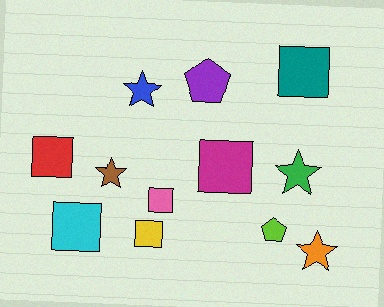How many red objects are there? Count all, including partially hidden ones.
There is 1 red object.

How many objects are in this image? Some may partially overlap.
There are 12 objects.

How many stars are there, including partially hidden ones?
There are 4 stars.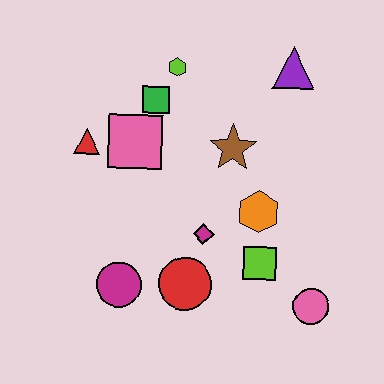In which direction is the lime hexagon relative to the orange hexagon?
The lime hexagon is above the orange hexagon.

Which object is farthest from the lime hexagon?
The pink circle is farthest from the lime hexagon.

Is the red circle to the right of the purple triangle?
No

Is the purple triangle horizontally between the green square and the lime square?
No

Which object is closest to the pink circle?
The lime square is closest to the pink circle.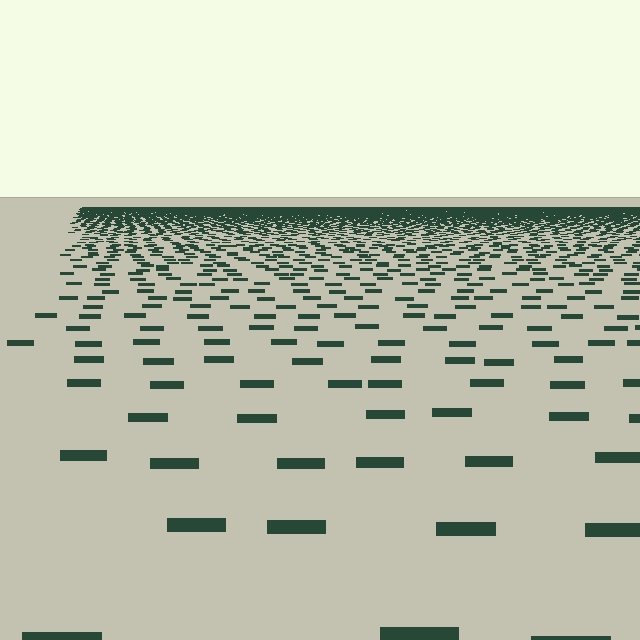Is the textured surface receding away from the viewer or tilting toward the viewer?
The surface is receding away from the viewer. Texture elements get smaller and denser toward the top.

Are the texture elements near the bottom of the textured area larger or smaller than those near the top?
Larger. Near the bottom, elements are closer to the viewer and appear at a bigger on-screen size.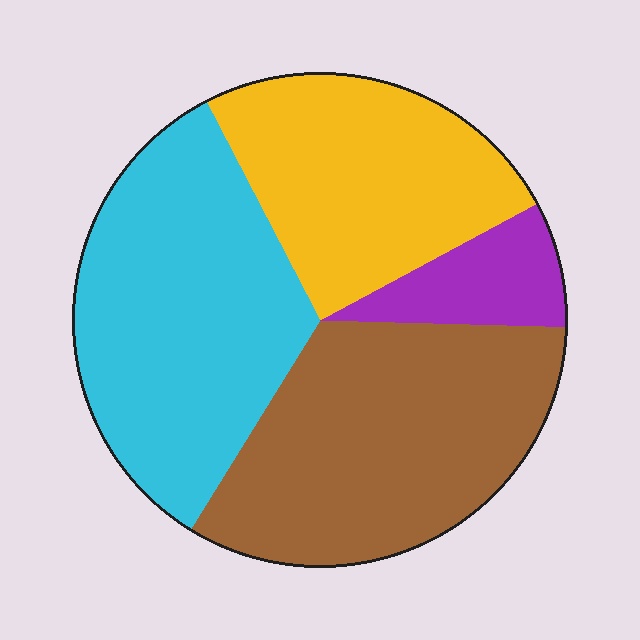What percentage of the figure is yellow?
Yellow takes up less than a quarter of the figure.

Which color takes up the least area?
Purple, at roughly 10%.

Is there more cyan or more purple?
Cyan.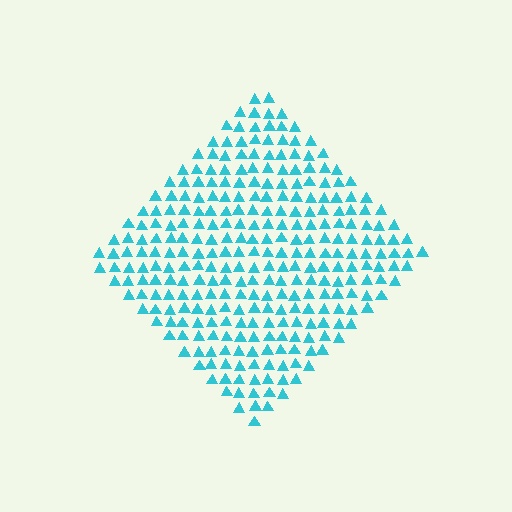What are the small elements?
The small elements are triangles.